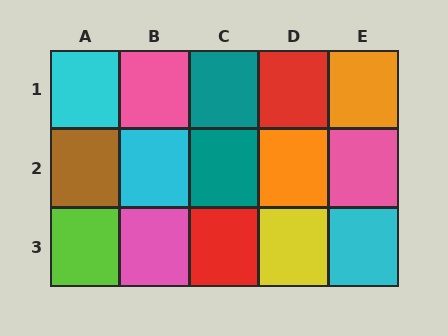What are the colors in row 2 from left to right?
Brown, cyan, teal, orange, pink.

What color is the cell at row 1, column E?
Orange.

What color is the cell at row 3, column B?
Pink.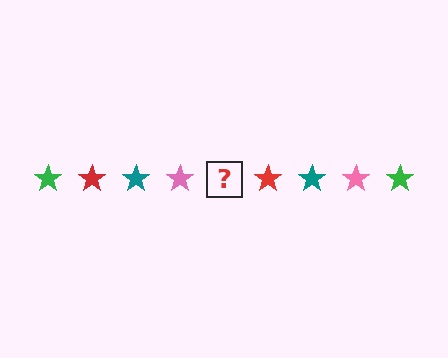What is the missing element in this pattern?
The missing element is a green star.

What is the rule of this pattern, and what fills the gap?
The rule is that the pattern cycles through green, red, teal, pink stars. The gap should be filled with a green star.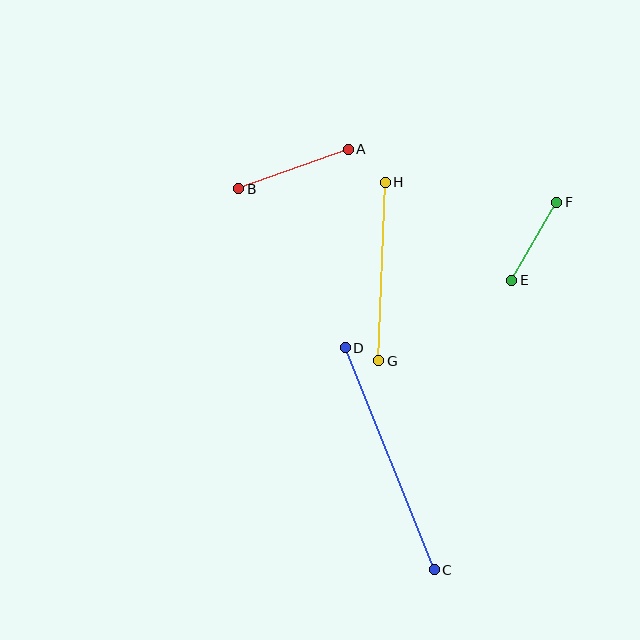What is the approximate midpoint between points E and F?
The midpoint is at approximately (534, 241) pixels.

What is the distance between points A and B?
The distance is approximately 116 pixels.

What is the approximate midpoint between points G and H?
The midpoint is at approximately (382, 272) pixels.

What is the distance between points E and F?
The distance is approximately 90 pixels.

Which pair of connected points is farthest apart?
Points C and D are farthest apart.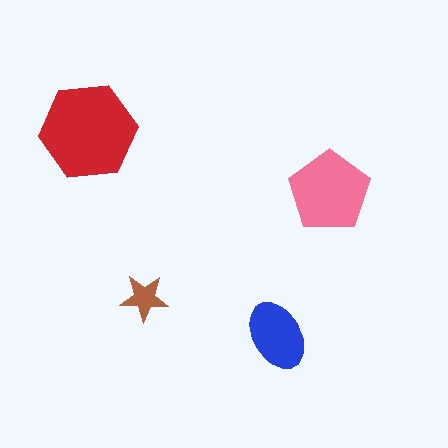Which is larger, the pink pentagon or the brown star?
The pink pentagon.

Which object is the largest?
The red hexagon.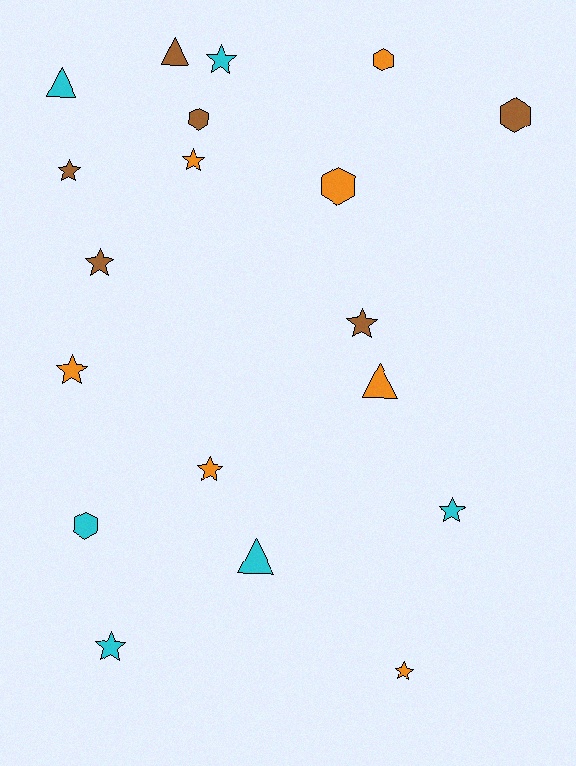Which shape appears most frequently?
Star, with 10 objects.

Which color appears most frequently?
Orange, with 7 objects.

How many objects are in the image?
There are 19 objects.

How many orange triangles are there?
There is 1 orange triangle.